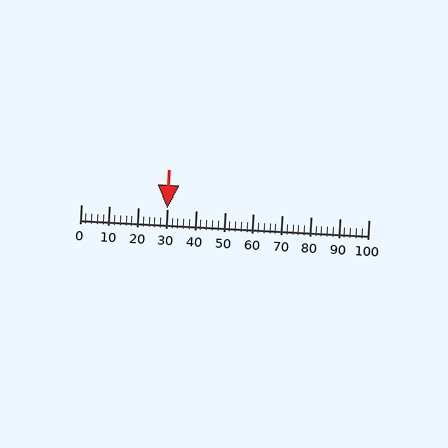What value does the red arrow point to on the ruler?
The red arrow points to approximately 30.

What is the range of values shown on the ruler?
The ruler shows values from 0 to 100.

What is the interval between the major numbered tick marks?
The major tick marks are spaced 10 units apart.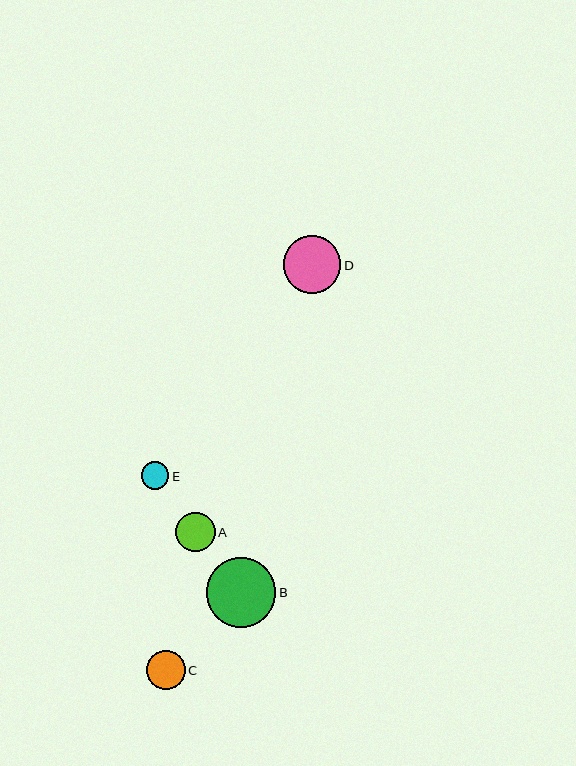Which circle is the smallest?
Circle E is the smallest with a size of approximately 27 pixels.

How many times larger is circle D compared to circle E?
Circle D is approximately 2.1 times the size of circle E.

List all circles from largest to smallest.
From largest to smallest: B, D, A, C, E.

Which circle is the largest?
Circle B is the largest with a size of approximately 70 pixels.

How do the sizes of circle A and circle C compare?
Circle A and circle C are approximately the same size.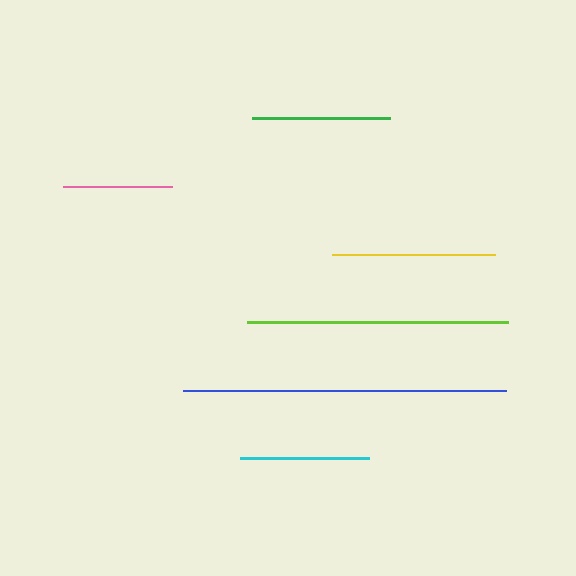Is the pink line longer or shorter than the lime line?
The lime line is longer than the pink line.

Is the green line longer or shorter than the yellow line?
The yellow line is longer than the green line.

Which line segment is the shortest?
The pink line is the shortest at approximately 109 pixels.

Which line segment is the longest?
The blue line is the longest at approximately 323 pixels.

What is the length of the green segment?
The green segment is approximately 138 pixels long.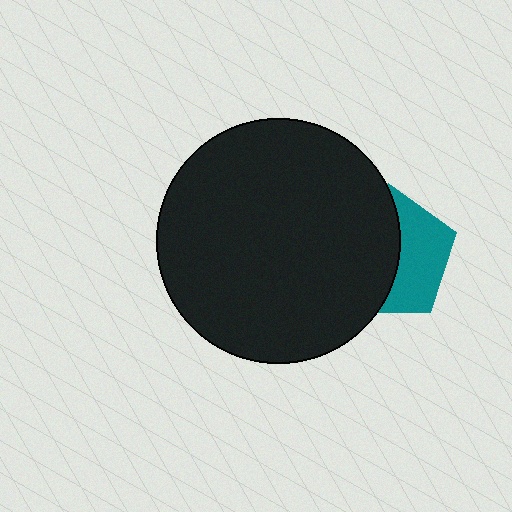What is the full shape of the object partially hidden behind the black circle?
The partially hidden object is a teal pentagon.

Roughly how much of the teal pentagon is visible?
A small part of it is visible (roughly 43%).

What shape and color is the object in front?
The object in front is a black circle.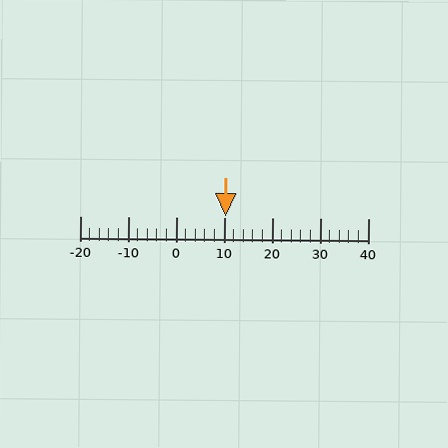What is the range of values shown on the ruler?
The ruler shows values from -20 to 40.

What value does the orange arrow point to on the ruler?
The orange arrow points to approximately 10.